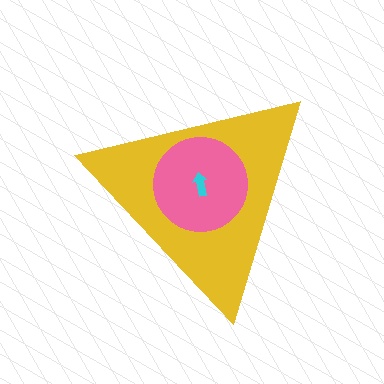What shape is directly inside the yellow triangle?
The pink circle.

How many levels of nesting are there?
3.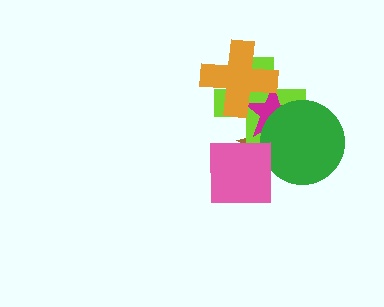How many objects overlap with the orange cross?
2 objects overlap with the orange cross.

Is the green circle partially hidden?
Yes, it is partially covered by another shape.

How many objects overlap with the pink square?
3 objects overlap with the pink square.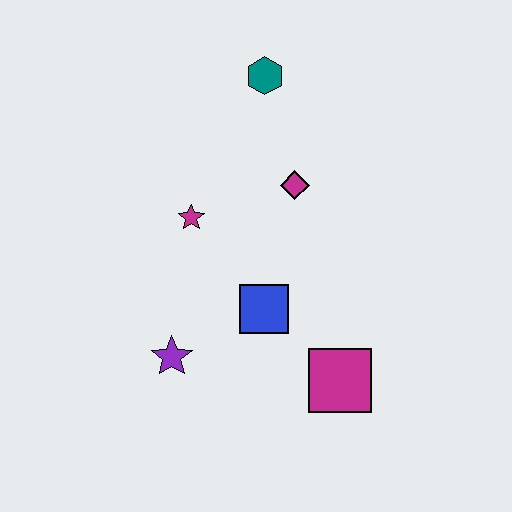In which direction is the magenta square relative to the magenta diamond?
The magenta square is below the magenta diamond.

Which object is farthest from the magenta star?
The magenta square is farthest from the magenta star.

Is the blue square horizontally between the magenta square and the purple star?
Yes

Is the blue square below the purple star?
No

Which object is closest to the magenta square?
The blue square is closest to the magenta square.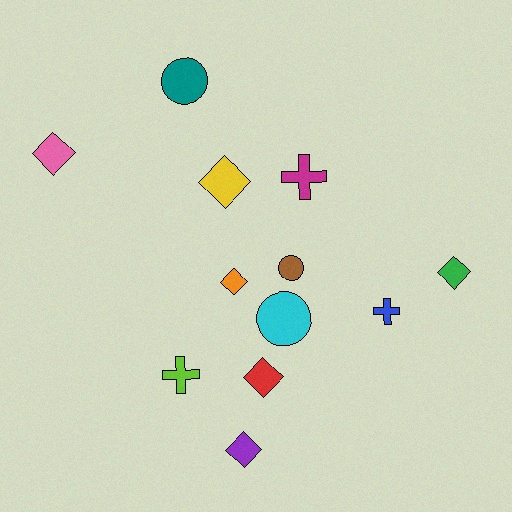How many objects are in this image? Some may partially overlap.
There are 12 objects.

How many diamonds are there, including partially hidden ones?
There are 6 diamonds.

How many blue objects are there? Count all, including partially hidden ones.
There is 1 blue object.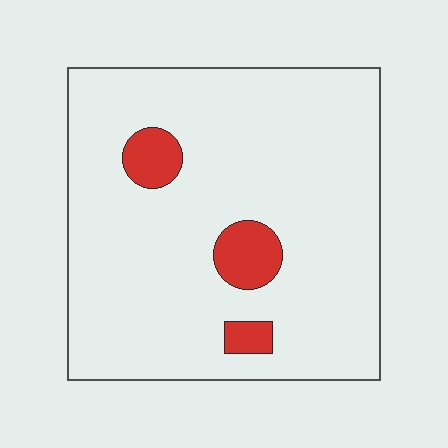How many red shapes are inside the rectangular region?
3.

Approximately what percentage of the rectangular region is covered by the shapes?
Approximately 10%.